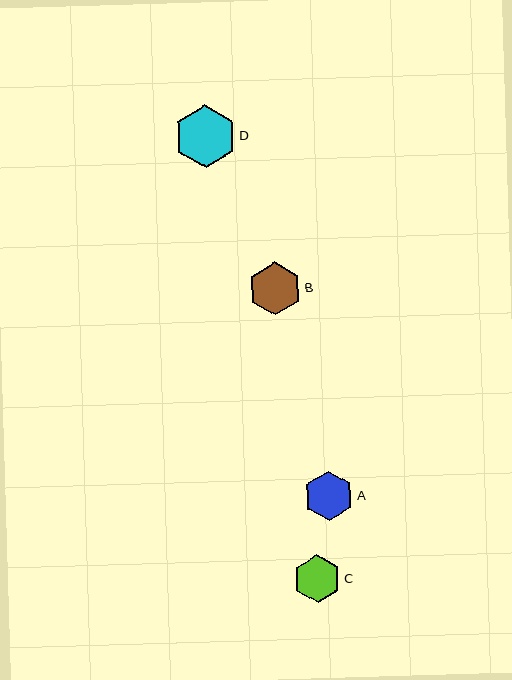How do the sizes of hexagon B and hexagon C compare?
Hexagon B and hexagon C are approximately the same size.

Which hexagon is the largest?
Hexagon D is the largest with a size of approximately 62 pixels.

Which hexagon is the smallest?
Hexagon C is the smallest with a size of approximately 48 pixels.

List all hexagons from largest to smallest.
From largest to smallest: D, B, A, C.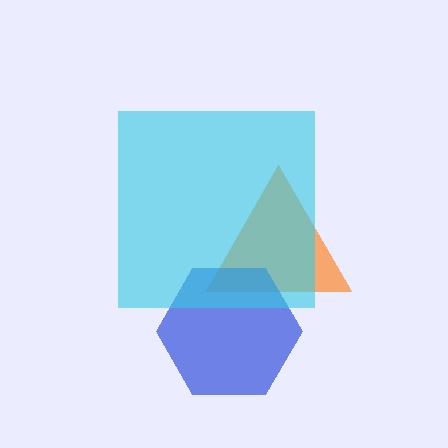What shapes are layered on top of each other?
The layered shapes are: an orange triangle, a blue hexagon, a cyan square.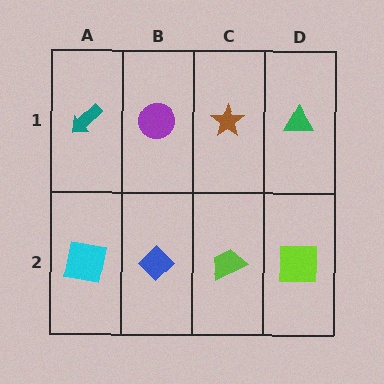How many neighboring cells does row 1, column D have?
2.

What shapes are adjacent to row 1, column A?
A cyan square (row 2, column A), a purple circle (row 1, column B).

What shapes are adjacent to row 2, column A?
A teal arrow (row 1, column A), a blue diamond (row 2, column B).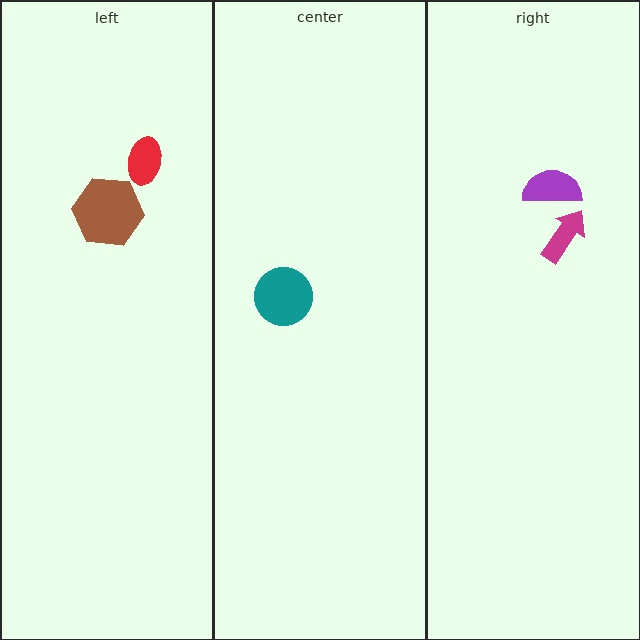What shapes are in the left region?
The red ellipse, the brown hexagon.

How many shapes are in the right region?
2.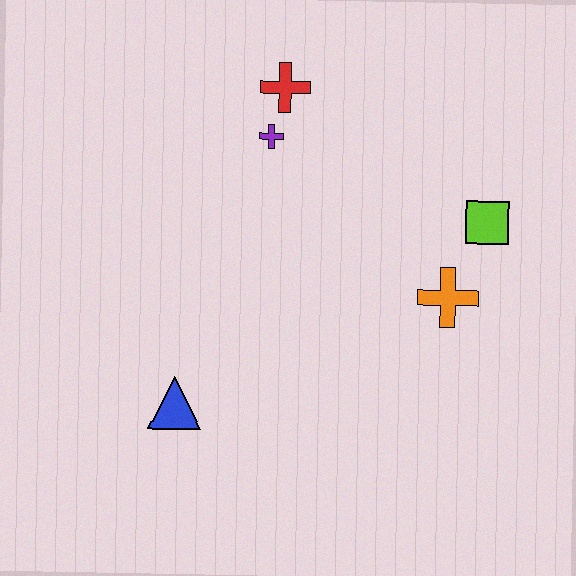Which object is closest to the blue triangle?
The purple cross is closest to the blue triangle.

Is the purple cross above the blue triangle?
Yes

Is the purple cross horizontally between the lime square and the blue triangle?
Yes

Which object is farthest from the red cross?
The blue triangle is farthest from the red cross.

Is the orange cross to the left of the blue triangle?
No